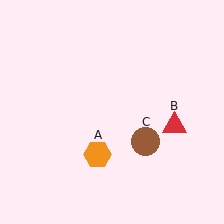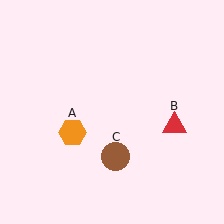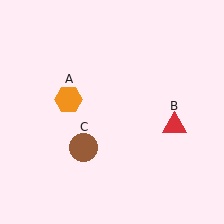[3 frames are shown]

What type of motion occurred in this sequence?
The orange hexagon (object A), brown circle (object C) rotated clockwise around the center of the scene.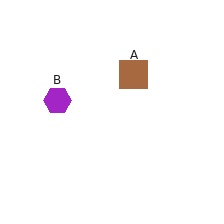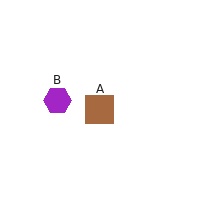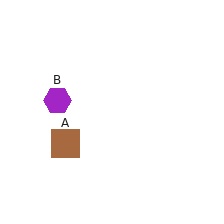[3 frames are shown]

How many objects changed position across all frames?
1 object changed position: brown square (object A).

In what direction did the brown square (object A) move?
The brown square (object A) moved down and to the left.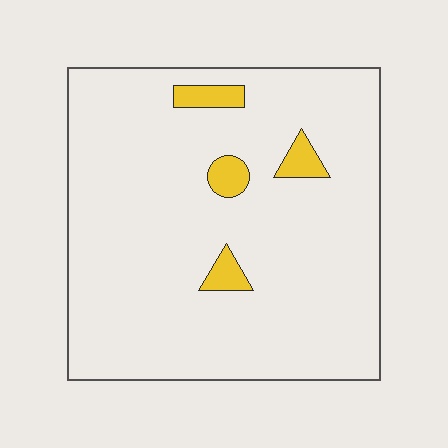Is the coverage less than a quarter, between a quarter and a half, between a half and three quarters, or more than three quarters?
Less than a quarter.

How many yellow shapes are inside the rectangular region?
4.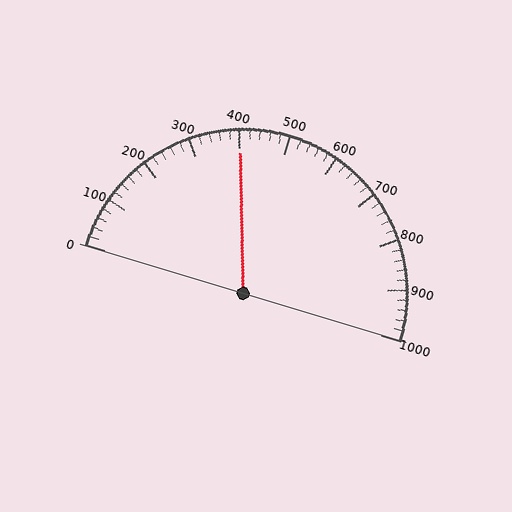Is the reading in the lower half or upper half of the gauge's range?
The reading is in the lower half of the range (0 to 1000).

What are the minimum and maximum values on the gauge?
The gauge ranges from 0 to 1000.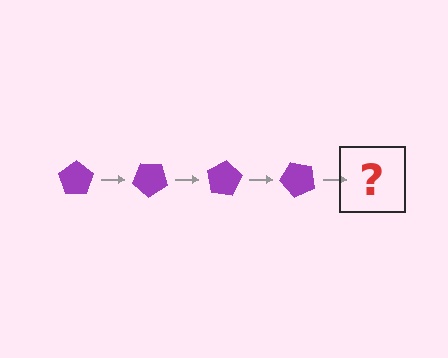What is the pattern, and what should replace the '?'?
The pattern is that the pentagon rotates 40 degrees each step. The '?' should be a purple pentagon rotated 160 degrees.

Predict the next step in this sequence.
The next step is a purple pentagon rotated 160 degrees.